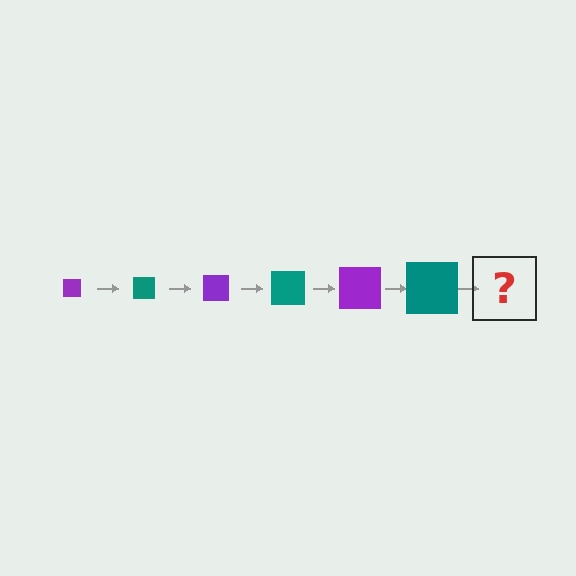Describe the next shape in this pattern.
It should be a purple square, larger than the previous one.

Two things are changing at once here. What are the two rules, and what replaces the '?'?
The two rules are that the square grows larger each step and the color cycles through purple and teal. The '?' should be a purple square, larger than the previous one.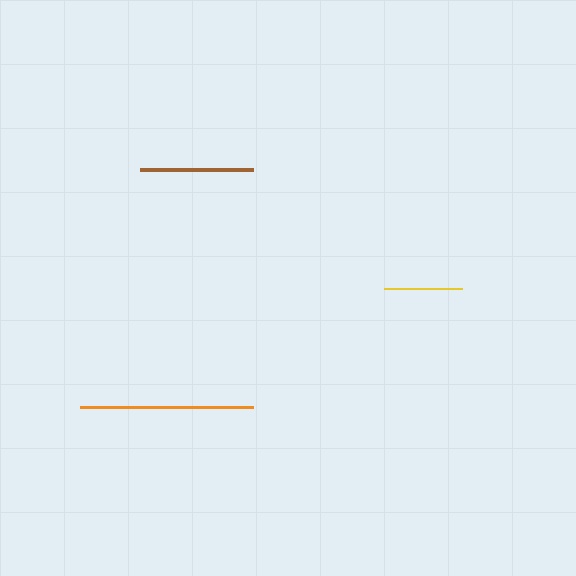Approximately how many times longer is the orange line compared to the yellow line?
The orange line is approximately 2.2 times the length of the yellow line.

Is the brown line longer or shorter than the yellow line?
The brown line is longer than the yellow line.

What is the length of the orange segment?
The orange segment is approximately 172 pixels long.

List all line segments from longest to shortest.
From longest to shortest: orange, brown, yellow.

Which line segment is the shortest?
The yellow line is the shortest at approximately 77 pixels.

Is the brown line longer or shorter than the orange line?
The orange line is longer than the brown line.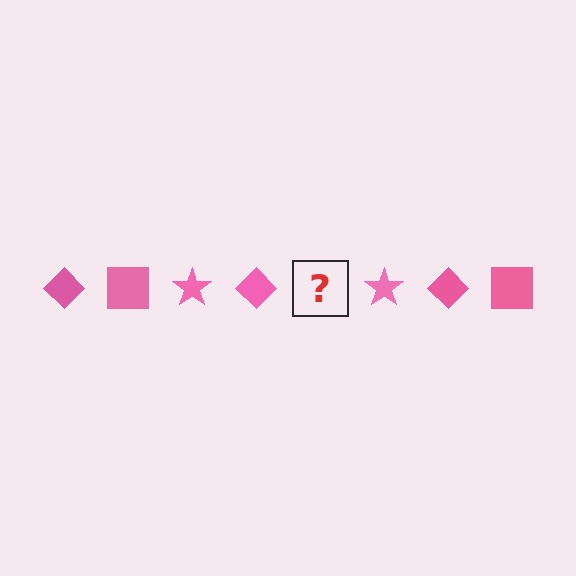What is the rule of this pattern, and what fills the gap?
The rule is that the pattern cycles through diamond, square, star shapes in pink. The gap should be filled with a pink square.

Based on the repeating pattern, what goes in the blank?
The blank should be a pink square.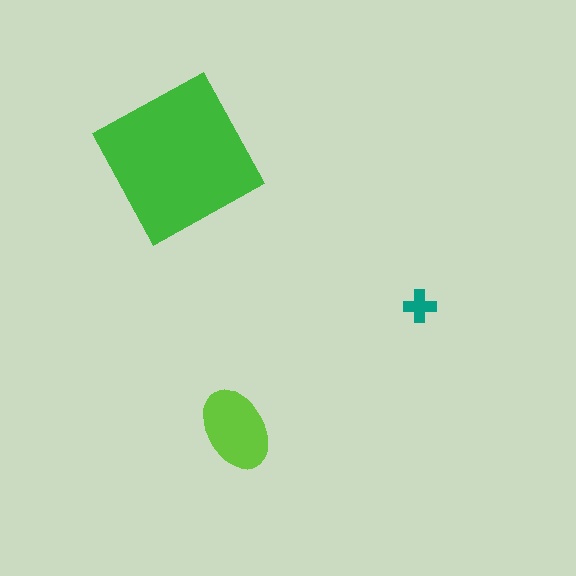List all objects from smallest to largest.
The teal cross, the lime ellipse, the green square.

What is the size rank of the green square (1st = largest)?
1st.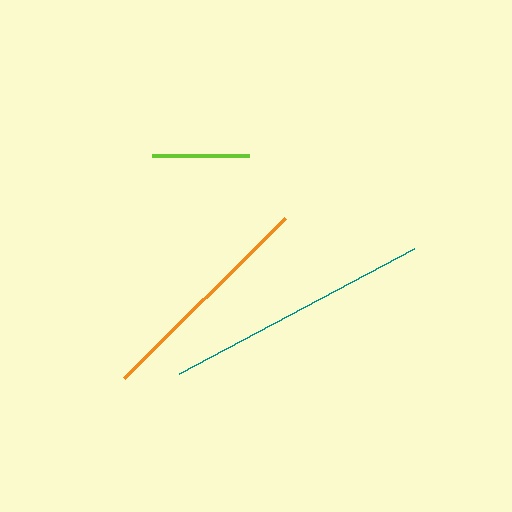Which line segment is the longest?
The teal line is the longest at approximately 266 pixels.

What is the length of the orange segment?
The orange segment is approximately 227 pixels long.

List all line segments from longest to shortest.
From longest to shortest: teal, orange, lime.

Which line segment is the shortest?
The lime line is the shortest at approximately 96 pixels.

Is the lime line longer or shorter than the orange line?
The orange line is longer than the lime line.